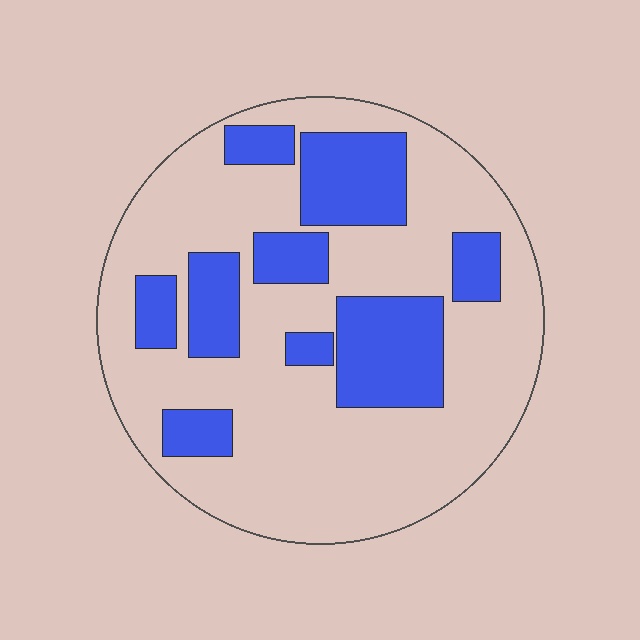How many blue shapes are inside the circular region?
9.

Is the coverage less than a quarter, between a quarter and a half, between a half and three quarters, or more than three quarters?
Between a quarter and a half.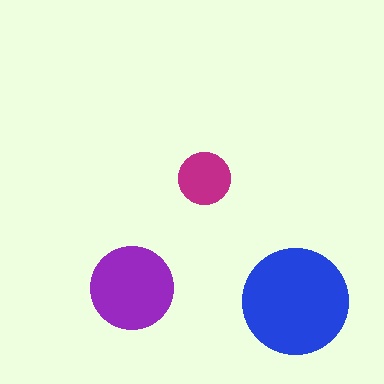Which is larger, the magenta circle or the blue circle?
The blue one.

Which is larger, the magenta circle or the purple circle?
The purple one.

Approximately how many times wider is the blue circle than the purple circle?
About 1.5 times wider.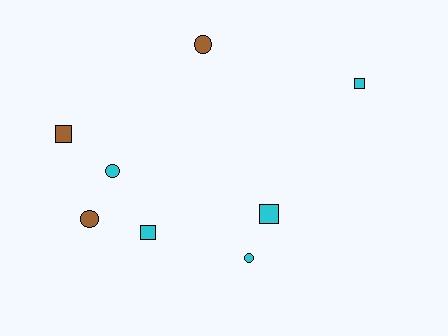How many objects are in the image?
There are 8 objects.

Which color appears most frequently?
Cyan, with 5 objects.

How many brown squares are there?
There is 1 brown square.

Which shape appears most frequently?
Square, with 4 objects.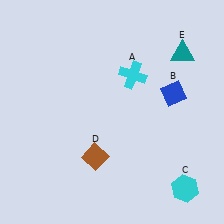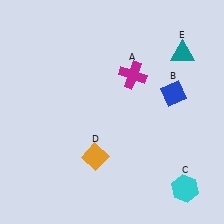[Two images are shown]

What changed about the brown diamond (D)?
In Image 1, D is brown. In Image 2, it changed to orange.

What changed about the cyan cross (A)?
In Image 1, A is cyan. In Image 2, it changed to magenta.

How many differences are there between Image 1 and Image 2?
There are 2 differences between the two images.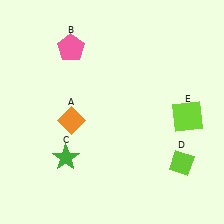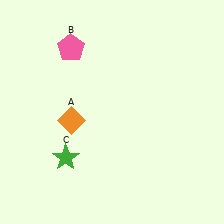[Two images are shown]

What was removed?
The lime square (E), the lime diamond (D) were removed in Image 2.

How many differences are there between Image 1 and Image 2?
There are 2 differences between the two images.